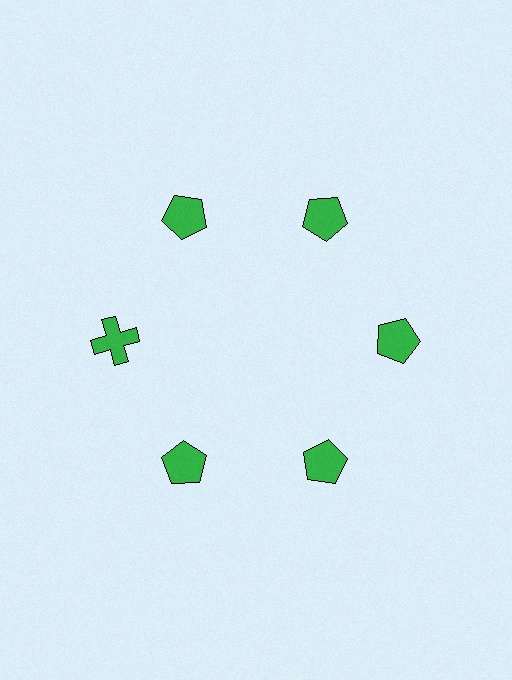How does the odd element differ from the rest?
It has a different shape: cross instead of pentagon.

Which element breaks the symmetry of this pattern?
The green cross at roughly the 9 o'clock position breaks the symmetry. All other shapes are green pentagons.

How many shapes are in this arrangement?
There are 6 shapes arranged in a ring pattern.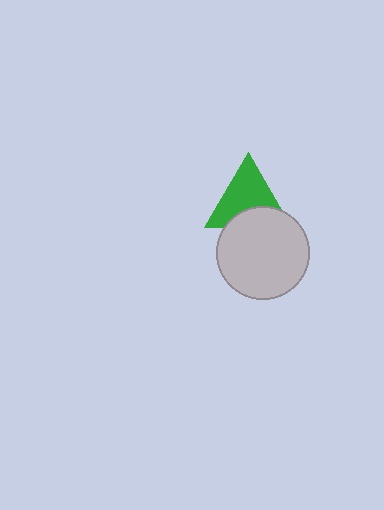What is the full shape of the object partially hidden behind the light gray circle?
The partially hidden object is a green triangle.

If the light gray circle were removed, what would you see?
You would see the complete green triangle.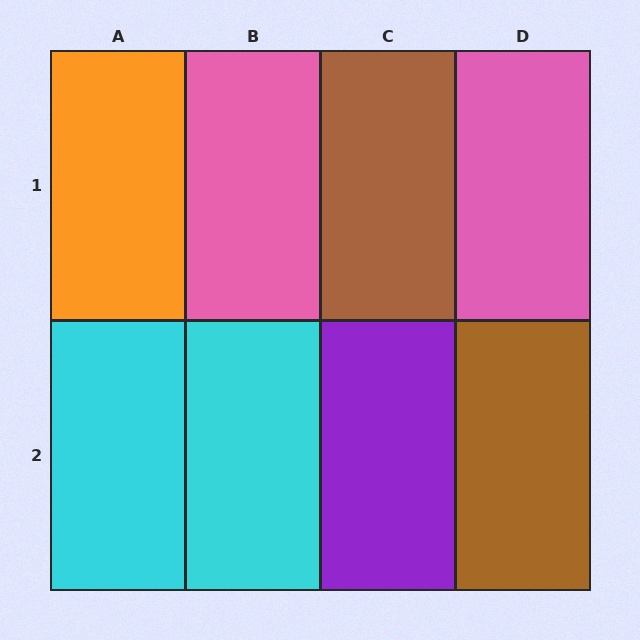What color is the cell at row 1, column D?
Pink.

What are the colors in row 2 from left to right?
Cyan, cyan, purple, brown.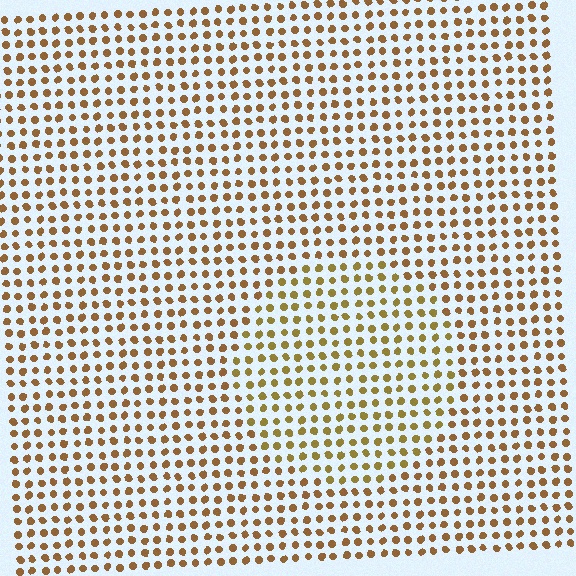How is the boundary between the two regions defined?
The boundary is defined purely by a slight shift in hue (about 20 degrees). Spacing, size, and orientation are identical on both sides.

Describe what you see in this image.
The image is filled with small brown elements in a uniform arrangement. A circle-shaped region is visible where the elements are tinted to a slightly different hue, forming a subtle color boundary.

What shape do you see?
I see a circle.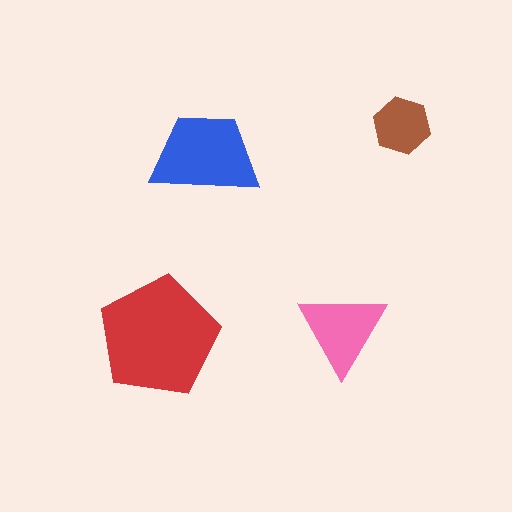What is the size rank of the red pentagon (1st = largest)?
1st.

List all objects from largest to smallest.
The red pentagon, the blue trapezoid, the pink triangle, the brown hexagon.